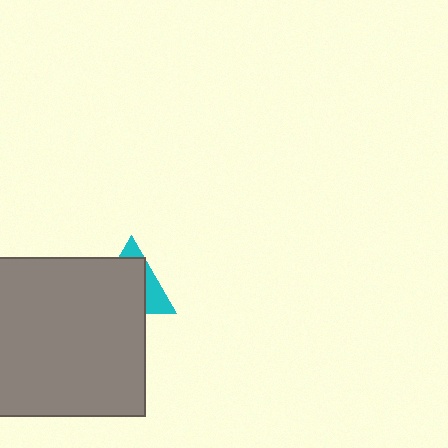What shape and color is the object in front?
The object in front is a gray rectangle.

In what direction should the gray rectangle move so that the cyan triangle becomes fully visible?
The gray rectangle should move toward the lower-left. That is the shortest direction to clear the overlap and leave the cyan triangle fully visible.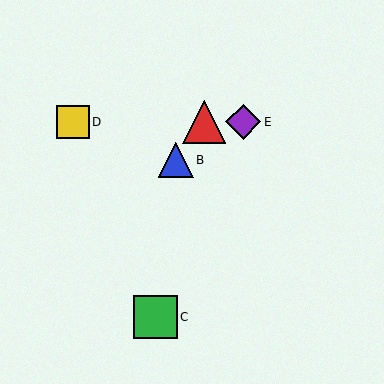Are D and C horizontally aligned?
No, D is at y≈122 and C is at y≈317.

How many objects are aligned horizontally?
3 objects (A, D, E) are aligned horizontally.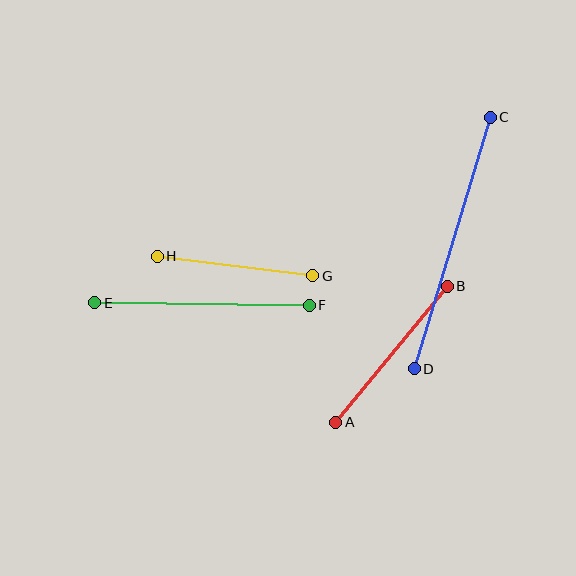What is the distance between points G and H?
The distance is approximately 157 pixels.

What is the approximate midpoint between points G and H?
The midpoint is at approximately (235, 266) pixels.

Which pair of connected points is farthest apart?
Points C and D are farthest apart.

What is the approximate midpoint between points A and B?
The midpoint is at approximately (391, 354) pixels.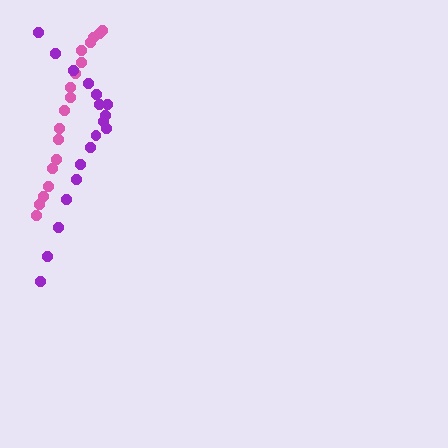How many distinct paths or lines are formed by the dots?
There are 2 distinct paths.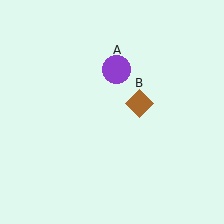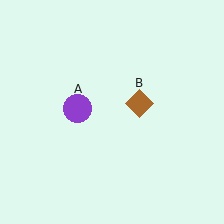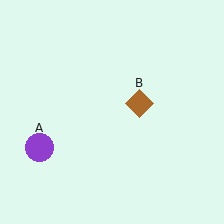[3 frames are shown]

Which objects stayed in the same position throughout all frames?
Brown diamond (object B) remained stationary.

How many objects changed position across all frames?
1 object changed position: purple circle (object A).